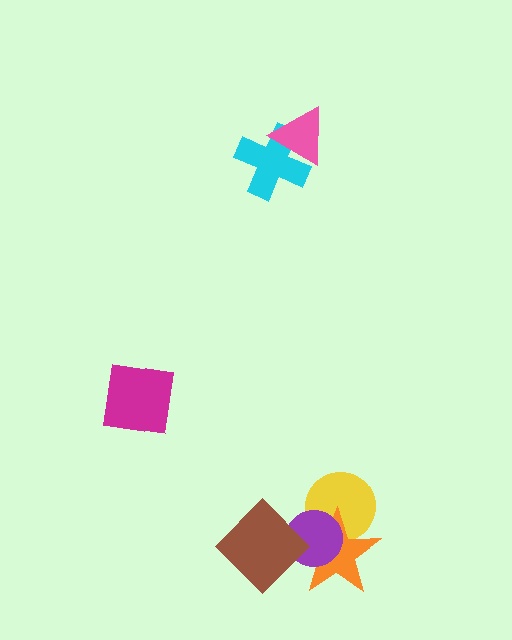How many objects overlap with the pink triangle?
1 object overlaps with the pink triangle.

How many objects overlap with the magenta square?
0 objects overlap with the magenta square.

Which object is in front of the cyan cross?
The pink triangle is in front of the cyan cross.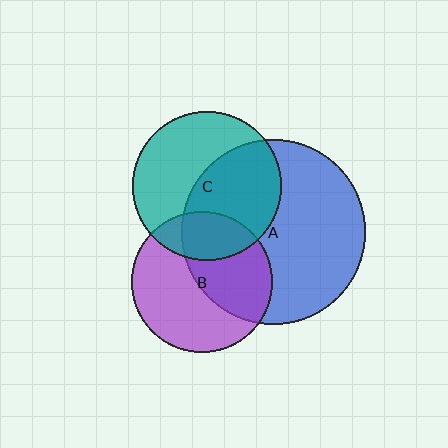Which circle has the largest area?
Circle A (blue).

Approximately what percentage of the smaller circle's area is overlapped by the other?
Approximately 25%.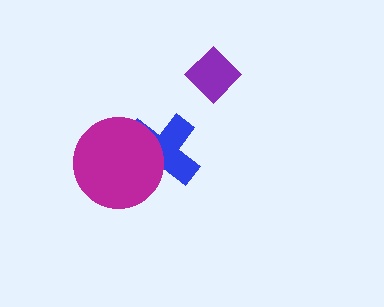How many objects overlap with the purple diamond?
0 objects overlap with the purple diamond.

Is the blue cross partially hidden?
Yes, it is partially covered by another shape.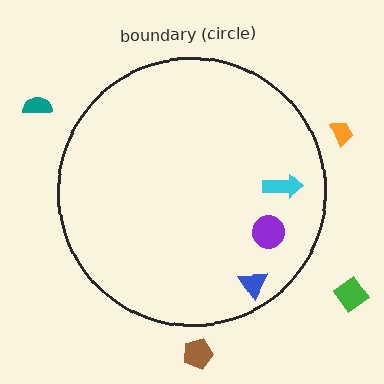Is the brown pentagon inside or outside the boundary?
Outside.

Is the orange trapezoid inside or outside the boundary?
Outside.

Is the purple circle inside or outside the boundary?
Inside.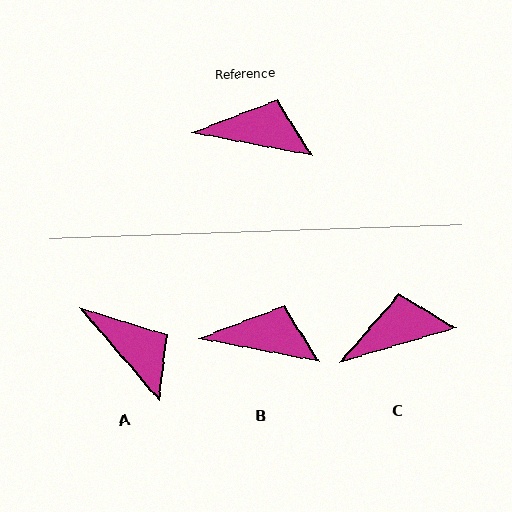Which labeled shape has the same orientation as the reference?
B.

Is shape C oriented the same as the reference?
No, it is off by about 28 degrees.